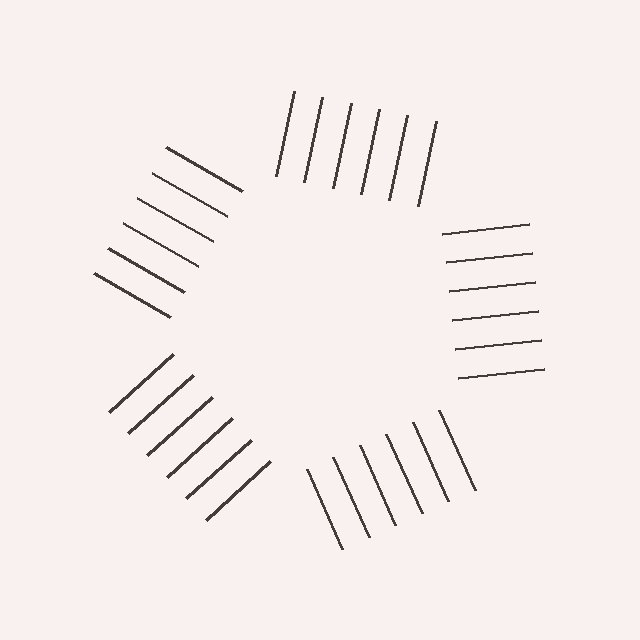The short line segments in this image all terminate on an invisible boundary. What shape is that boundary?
An illusory pentagon — the line segments terminate on its edges but no continuous stroke is drawn.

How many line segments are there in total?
30 — 6 along each of the 5 edges.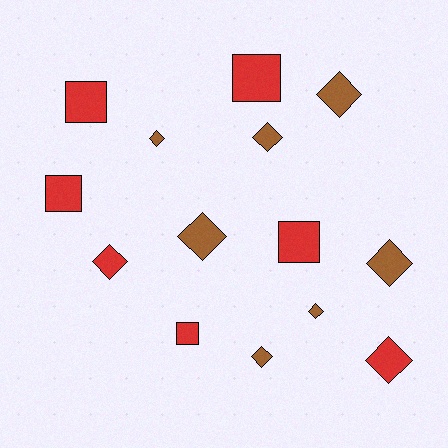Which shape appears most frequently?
Diamond, with 9 objects.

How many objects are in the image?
There are 14 objects.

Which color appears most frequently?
Brown, with 7 objects.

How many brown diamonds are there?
There are 7 brown diamonds.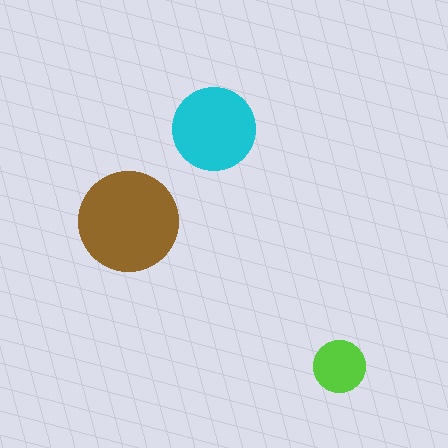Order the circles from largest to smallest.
the brown one, the cyan one, the lime one.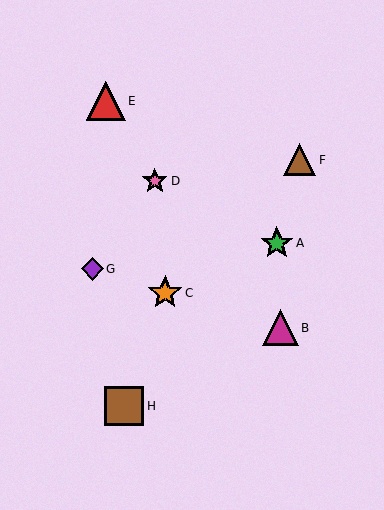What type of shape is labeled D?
Shape D is a pink star.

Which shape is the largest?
The brown square (labeled H) is the largest.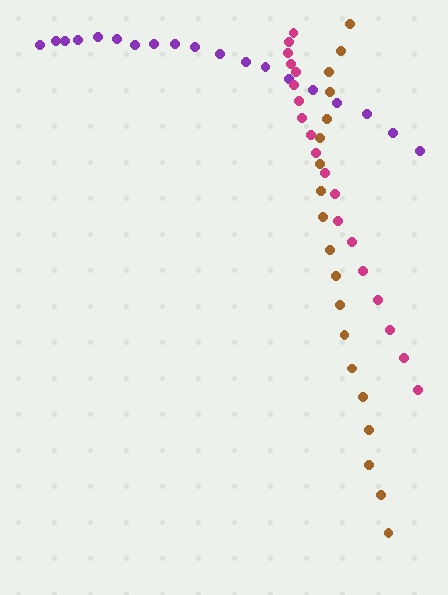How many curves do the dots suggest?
There are 3 distinct paths.